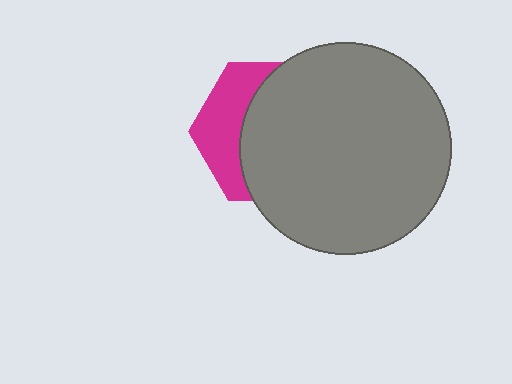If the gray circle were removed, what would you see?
You would see the complete magenta hexagon.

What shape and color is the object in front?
The object in front is a gray circle.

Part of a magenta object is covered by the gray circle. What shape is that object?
It is a hexagon.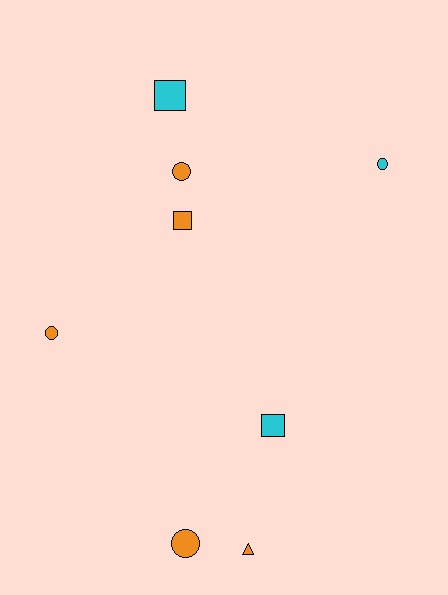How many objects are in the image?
There are 8 objects.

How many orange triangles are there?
There is 1 orange triangle.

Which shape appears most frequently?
Circle, with 4 objects.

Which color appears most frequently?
Orange, with 5 objects.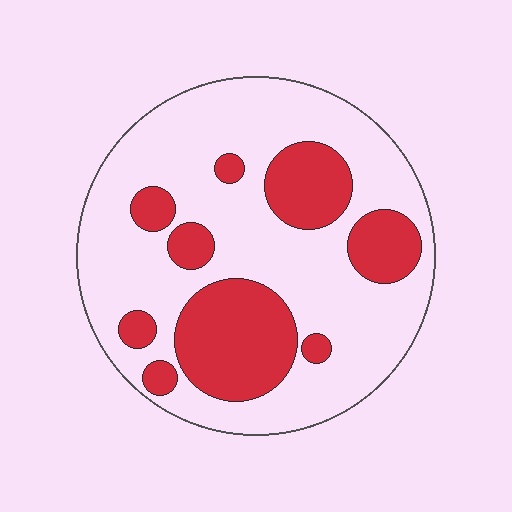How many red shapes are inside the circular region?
9.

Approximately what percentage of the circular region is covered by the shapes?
Approximately 30%.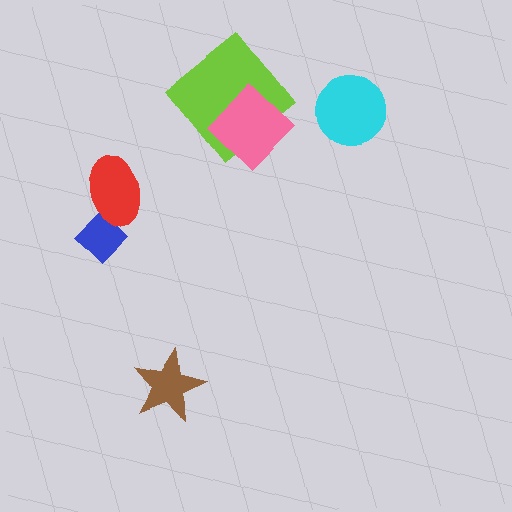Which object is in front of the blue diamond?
The red ellipse is in front of the blue diamond.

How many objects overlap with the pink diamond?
1 object overlaps with the pink diamond.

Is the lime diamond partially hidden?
Yes, it is partially covered by another shape.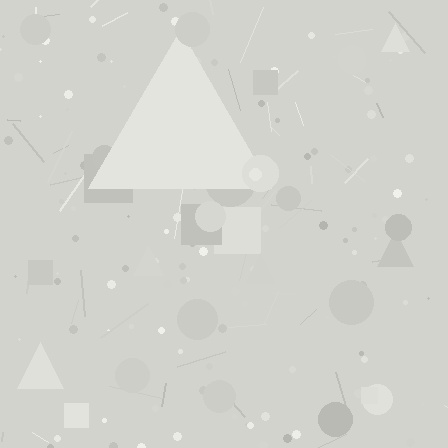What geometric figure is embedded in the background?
A triangle is embedded in the background.